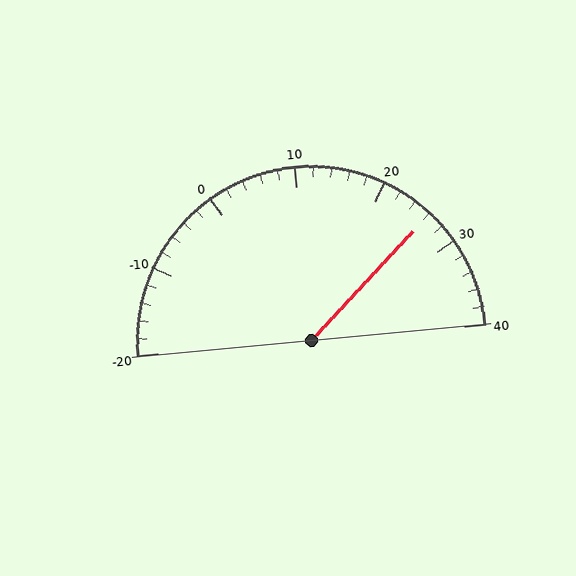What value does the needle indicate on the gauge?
The needle indicates approximately 26.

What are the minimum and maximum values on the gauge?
The gauge ranges from -20 to 40.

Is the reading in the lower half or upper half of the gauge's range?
The reading is in the upper half of the range (-20 to 40).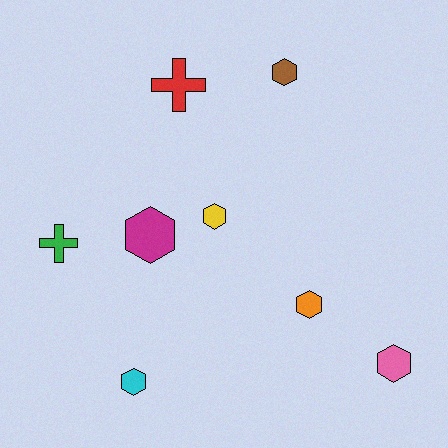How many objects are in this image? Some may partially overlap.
There are 8 objects.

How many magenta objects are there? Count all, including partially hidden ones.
There is 1 magenta object.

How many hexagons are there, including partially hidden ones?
There are 6 hexagons.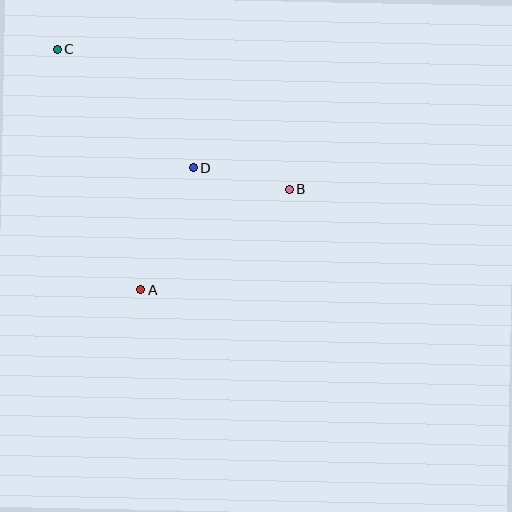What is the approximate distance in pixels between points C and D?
The distance between C and D is approximately 180 pixels.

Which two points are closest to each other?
Points B and D are closest to each other.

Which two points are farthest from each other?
Points B and C are farthest from each other.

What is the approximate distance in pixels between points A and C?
The distance between A and C is approximately 254 pixels.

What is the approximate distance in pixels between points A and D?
The distance between A and D is approximately 132 pixels.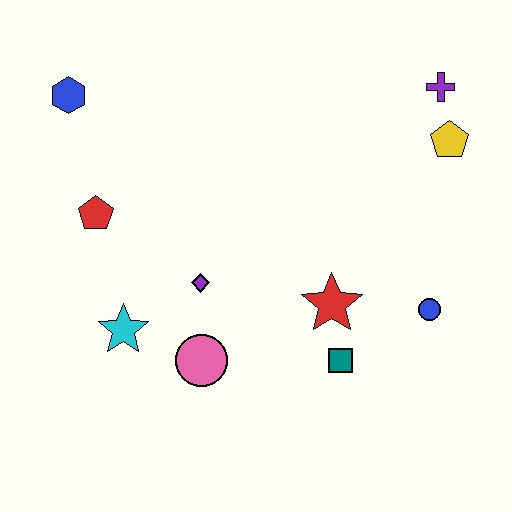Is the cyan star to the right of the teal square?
No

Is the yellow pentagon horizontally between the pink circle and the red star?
No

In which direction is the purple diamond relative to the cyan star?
The purple diamond is to the right of the cyan star.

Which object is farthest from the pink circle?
The purple cross is farthest from the pink circle.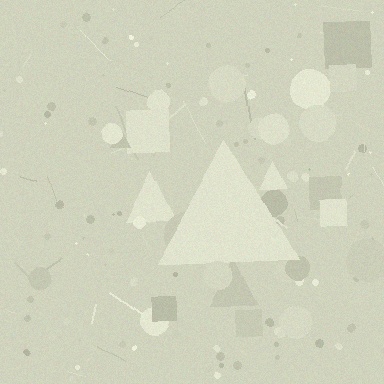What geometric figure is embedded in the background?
A triangle is embedded in the background.